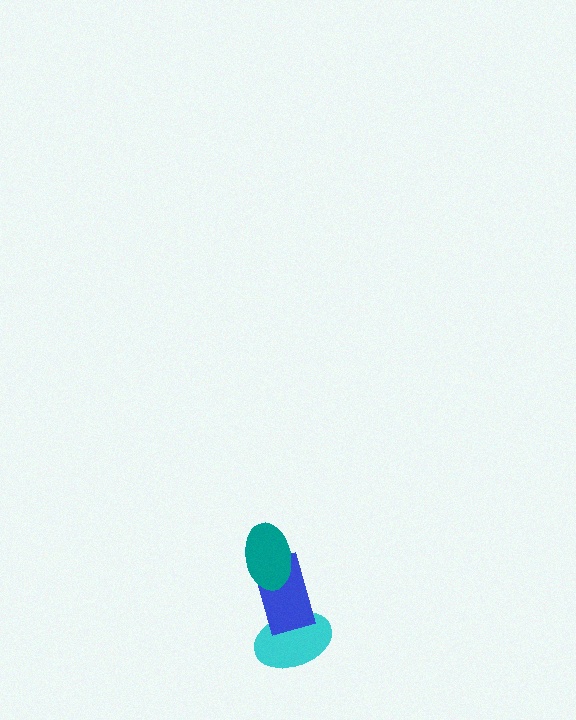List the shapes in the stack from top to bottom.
From top to bottom: the teal ellipse, the blue rectangle, the cyan ellipse.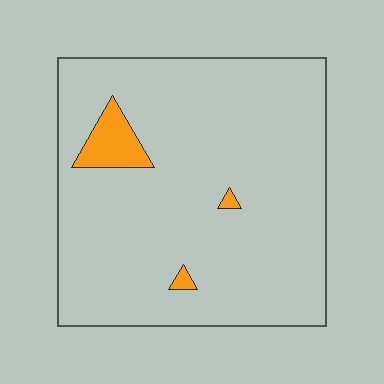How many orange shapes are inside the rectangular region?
3.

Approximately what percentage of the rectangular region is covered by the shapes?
Approximately 5%.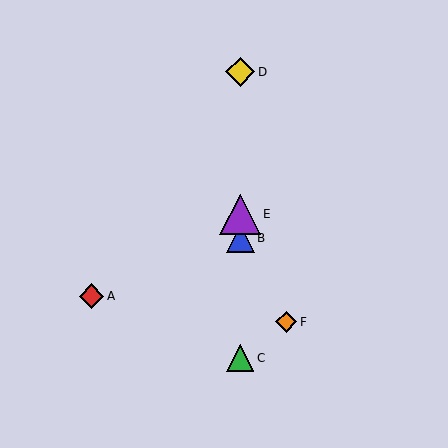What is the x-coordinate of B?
Object B is at x≈240.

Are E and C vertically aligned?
Yes, both are at x≈240.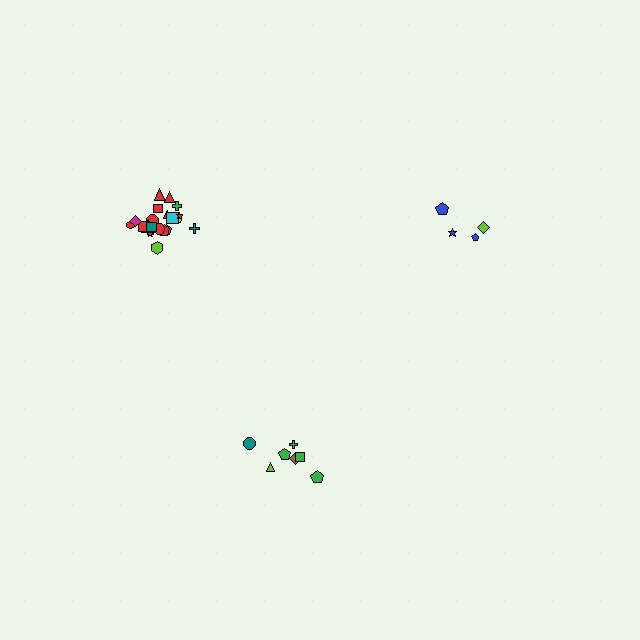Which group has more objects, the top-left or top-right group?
The top-left group.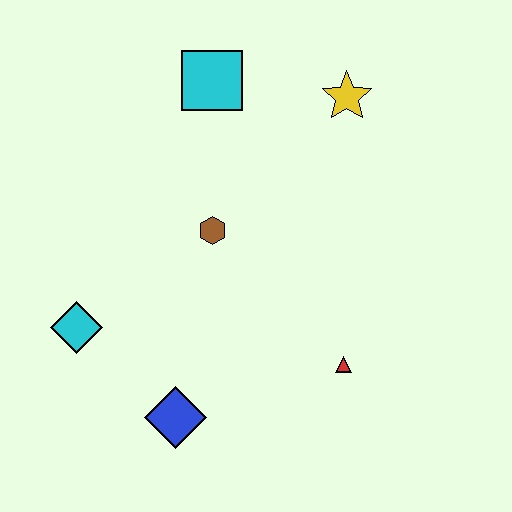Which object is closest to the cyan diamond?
The blue diamond is closest to the cyan diamond.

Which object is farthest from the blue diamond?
The yellow star is farthest from the blue diamond.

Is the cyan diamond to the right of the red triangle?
No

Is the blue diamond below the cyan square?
Yes